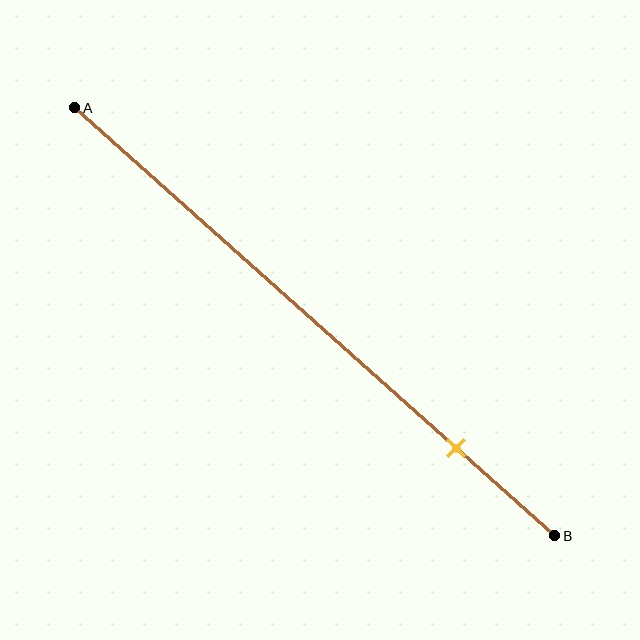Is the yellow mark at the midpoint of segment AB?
No, the mark is at about 80% from A, not at the 50% midpoint.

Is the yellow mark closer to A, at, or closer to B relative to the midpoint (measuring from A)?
The yellow mark is closer to point B than the midpoint of segment AB.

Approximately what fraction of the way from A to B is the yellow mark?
The yellow mark is approximately 80% of the way from A to B.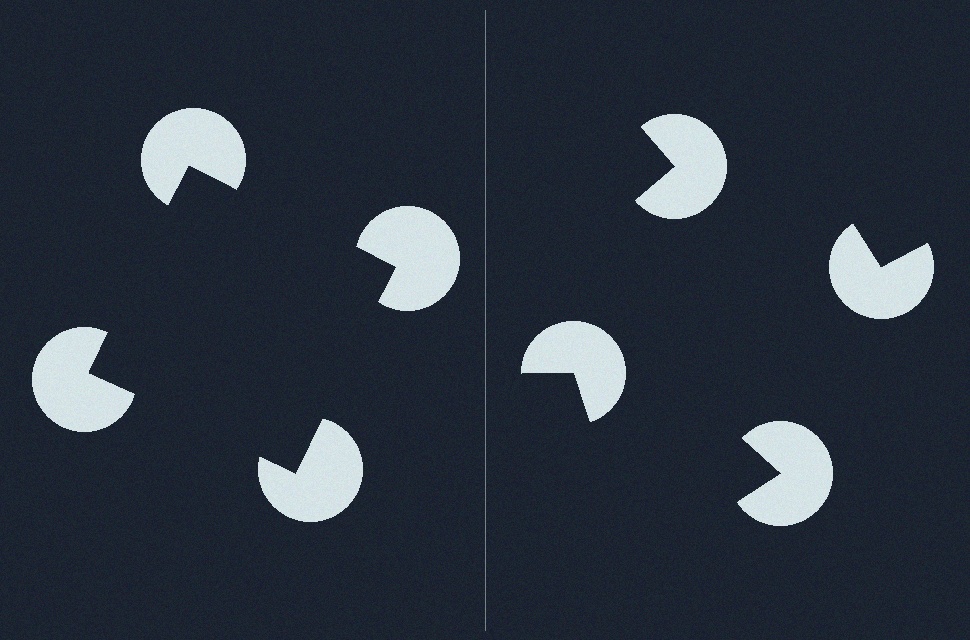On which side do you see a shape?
An illusory square appears on the left side. On the right side the wedge cuts are rotated, so no coherent shape forms.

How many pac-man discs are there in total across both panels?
8 — 4 on each side.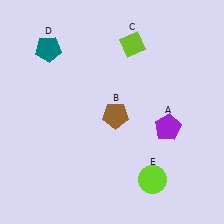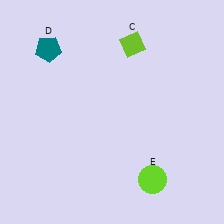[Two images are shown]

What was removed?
The brown pentagon (B), the purple pentagon (A) were removed in Image 2.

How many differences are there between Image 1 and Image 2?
There are 2 differences between the two images.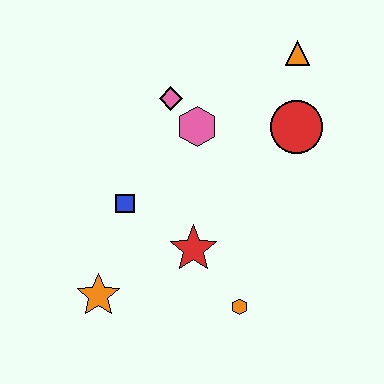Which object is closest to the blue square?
The red star is closest to the blue square.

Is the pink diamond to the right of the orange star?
Yes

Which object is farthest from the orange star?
The orange triangle is farthest from the orange star.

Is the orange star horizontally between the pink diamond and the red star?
No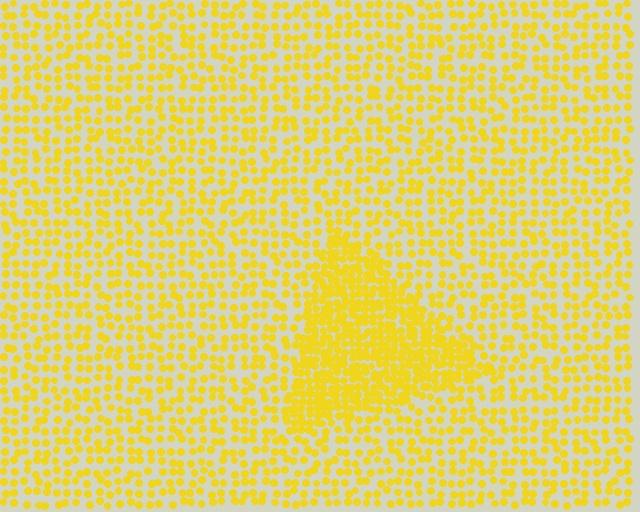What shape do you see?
I see a triangle.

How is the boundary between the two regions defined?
The boundary is defined by a change in element density (approximately 2.1x ratio). All elements are the same color, size, and shape.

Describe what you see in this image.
The image contains small yellow elements arranged at two different densities. A triangle-shaped region is visible where the elements are more densely packed than the surrounding area.